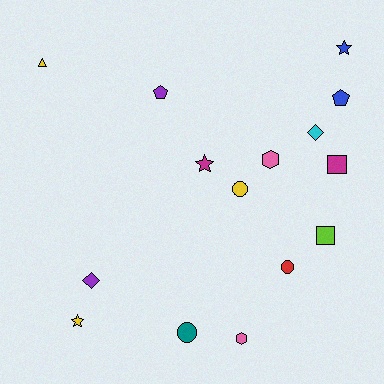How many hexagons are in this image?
There are 2 hexagons.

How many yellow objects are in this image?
There are 3 yellow objects.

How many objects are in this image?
There are 15 objects.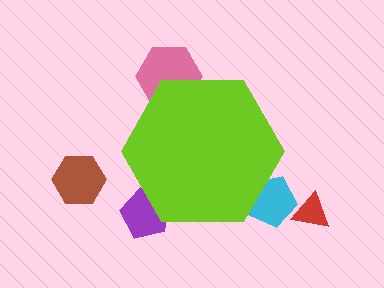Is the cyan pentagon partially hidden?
Yes, the cyan pentagon is partially hidden behind the lime hexagon.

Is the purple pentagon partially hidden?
Yes, the purple pentagon is partially hidden behind the lime hexagon.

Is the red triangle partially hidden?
No, the red triangle is fully visible.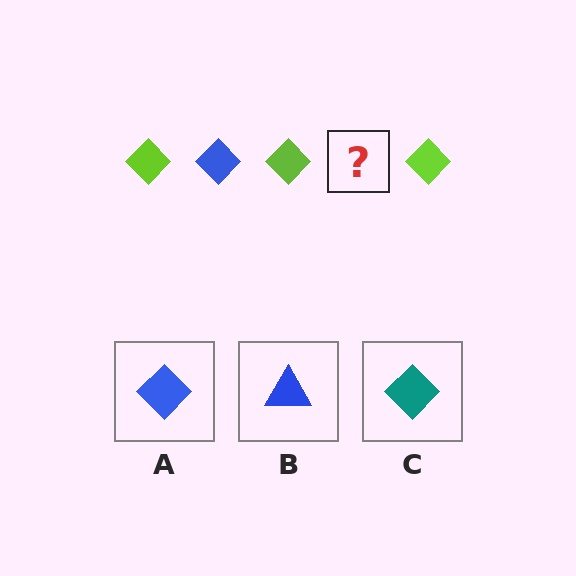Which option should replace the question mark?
Option A.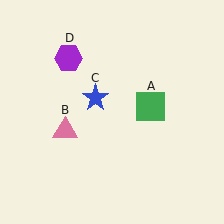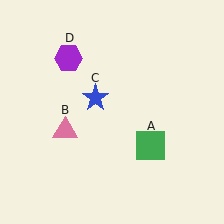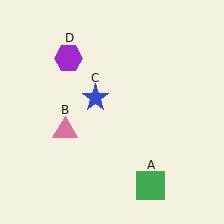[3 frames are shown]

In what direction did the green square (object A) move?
The green square (object A) moved down.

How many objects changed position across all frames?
1 object changed position: green square (object A).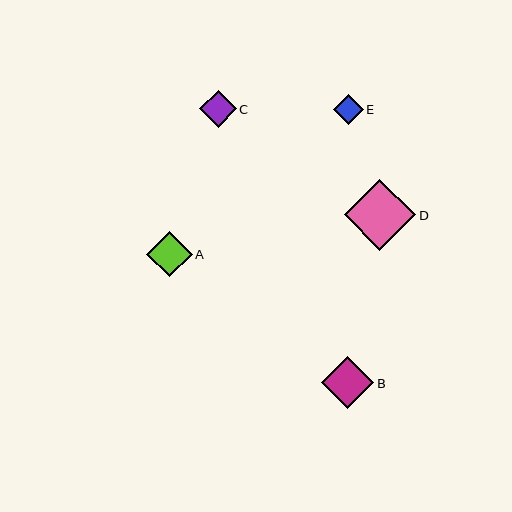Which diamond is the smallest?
Diamond E is the smallest with a size of approximately 30 pixels.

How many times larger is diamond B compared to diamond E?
Diamond B is approximately 1.7 times the size of diamond E.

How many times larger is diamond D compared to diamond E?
Diamond D is approximately 2.4 times the size of diamond E.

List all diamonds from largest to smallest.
From largest to smallest: D, B, A, C, E.